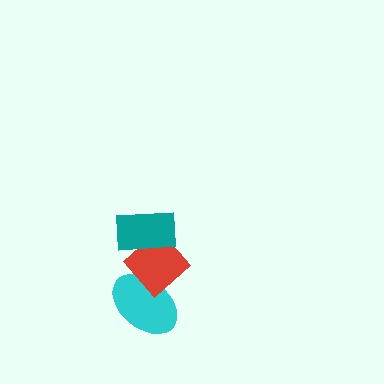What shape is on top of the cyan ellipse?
The red diamond is on top of the cyan ellipse.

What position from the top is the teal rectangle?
The teal rectangle is 1st from the top.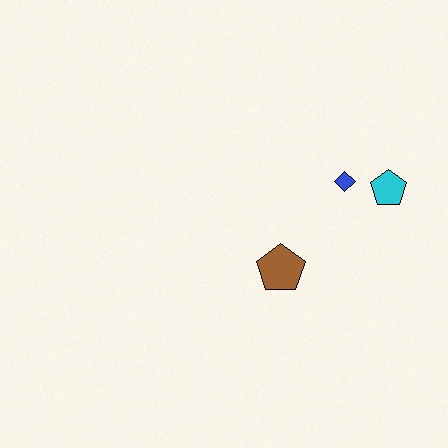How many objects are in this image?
There are 3 objects.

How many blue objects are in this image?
There is 1 blue object.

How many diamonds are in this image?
There is 1 diamond.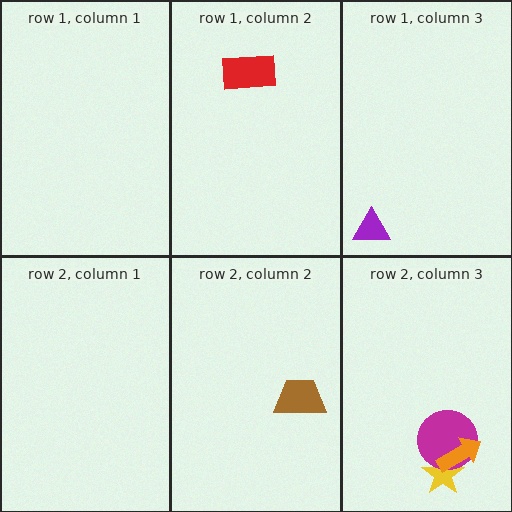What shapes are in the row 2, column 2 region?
The brown trapezoid.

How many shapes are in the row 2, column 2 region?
1.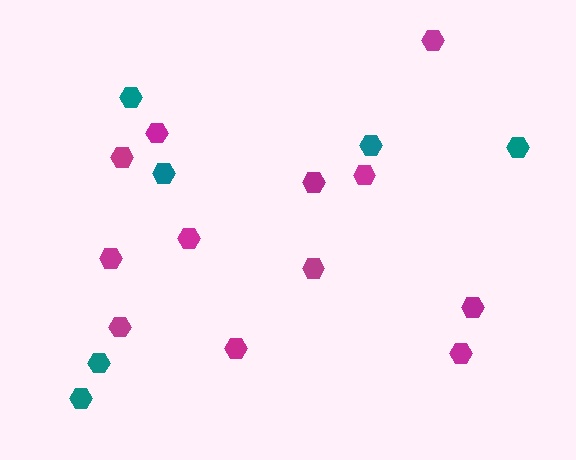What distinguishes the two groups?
There are 2 groups: one group of teal hexagons (6) and one group of magenta hexagons (12).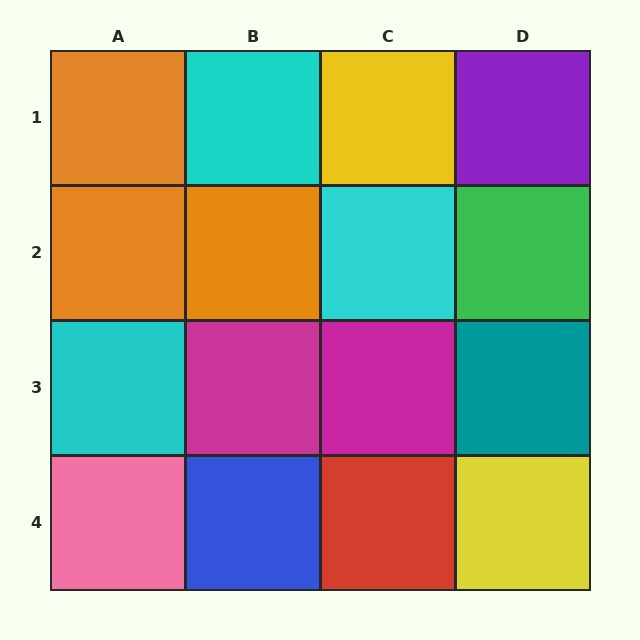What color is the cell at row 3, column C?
Magenta.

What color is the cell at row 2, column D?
Green.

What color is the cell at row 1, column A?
Orange.